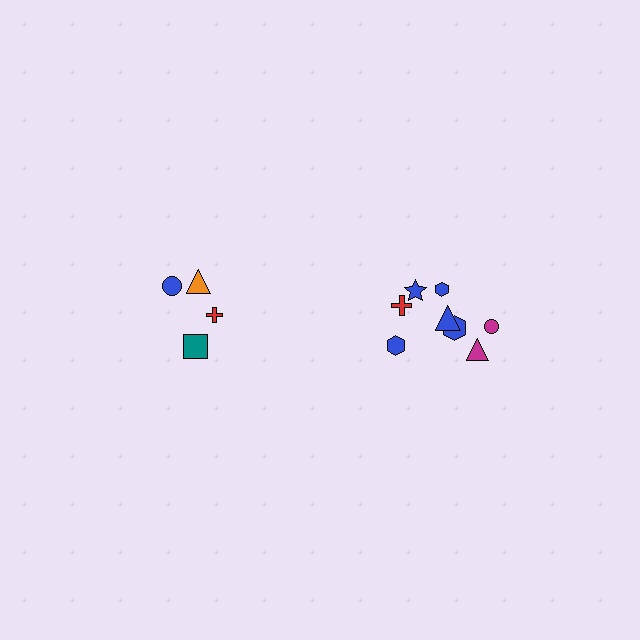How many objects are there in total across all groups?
There are 12 objects.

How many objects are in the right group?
There are 8 objects.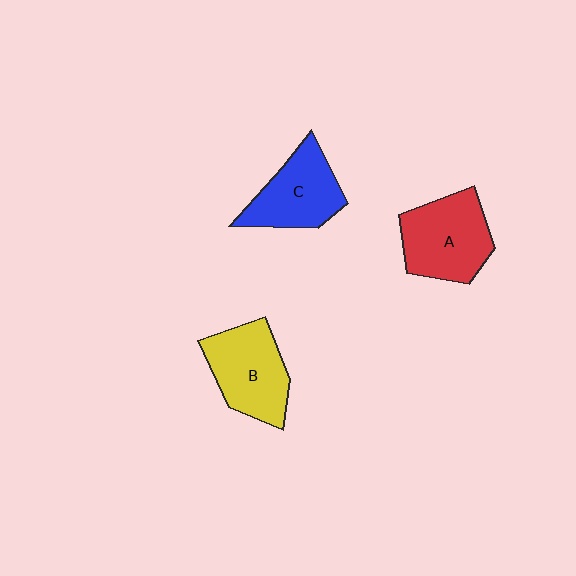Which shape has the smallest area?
Shape C (blue).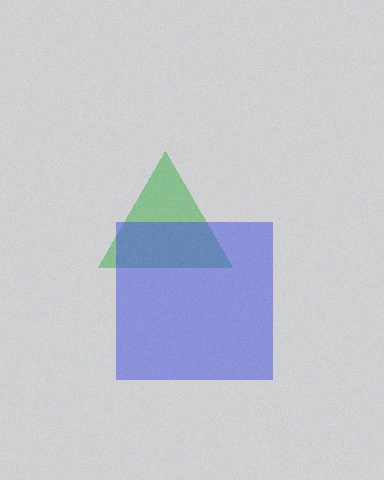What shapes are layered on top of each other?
The layered shapes are: a green triangle, a blue square.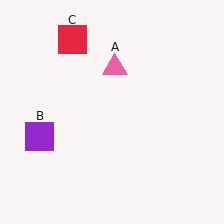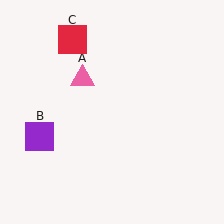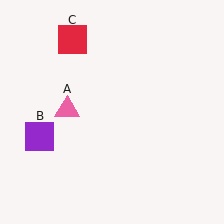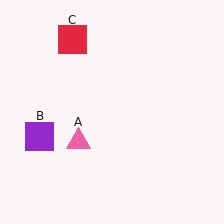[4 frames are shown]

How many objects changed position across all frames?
1 object changed position: pink triangle (object A).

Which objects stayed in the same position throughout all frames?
Purple square (object B) and red square (object C) remained stationary.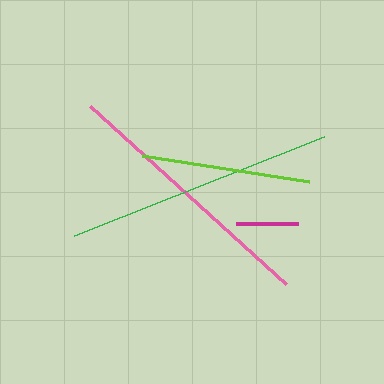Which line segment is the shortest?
The magenta line is the shortest at approximately 62 pixels.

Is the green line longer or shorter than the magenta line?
The green line is longer than the magenta line.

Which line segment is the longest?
The green line is the longest at approximately 269 pixels.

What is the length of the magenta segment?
The magenta segment is approximately 62 pixels long.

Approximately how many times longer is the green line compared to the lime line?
The green line is approximately 1.6 times the length of the lime line.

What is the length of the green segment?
The green segment is approximately 269 pixels long.